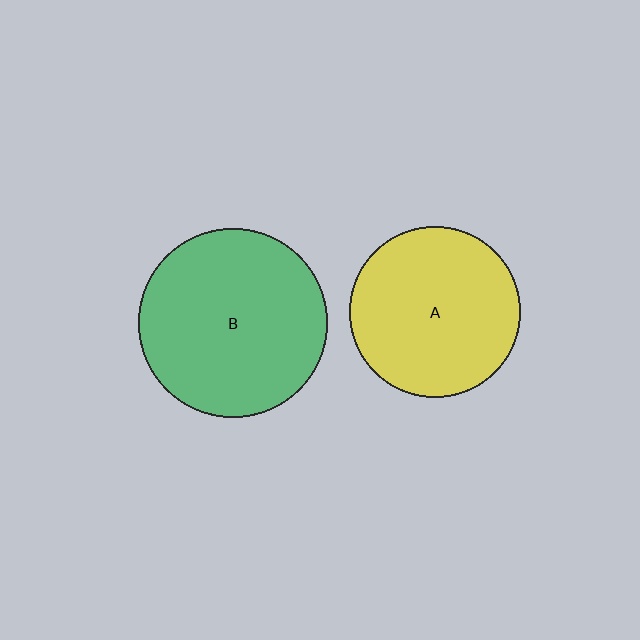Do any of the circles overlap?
No, none of the circles overlap.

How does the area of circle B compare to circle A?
Approximately 1.2 times.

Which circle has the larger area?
Circle B (green).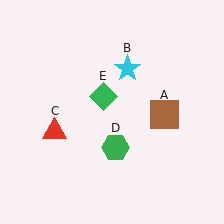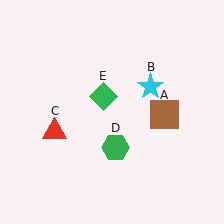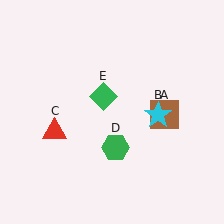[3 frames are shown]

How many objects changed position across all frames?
1 object changed position: cyan star (object B).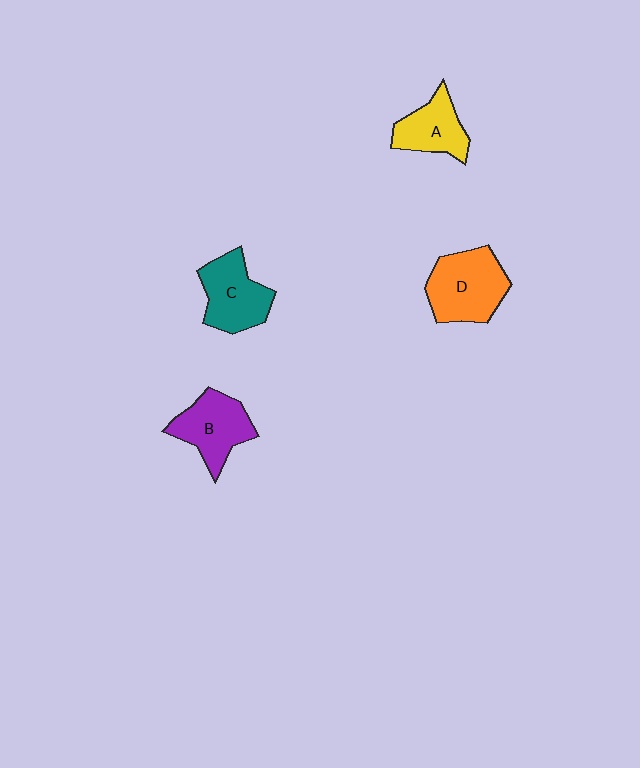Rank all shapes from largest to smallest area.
From largest to smallest: D (orange), C (teal), B (purple), A (yellow).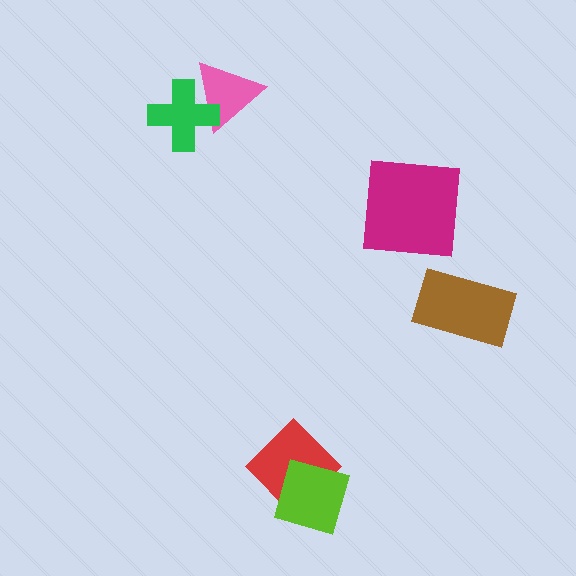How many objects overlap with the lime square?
1 object overlaps with the lime square.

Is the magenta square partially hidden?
No, no other shape covers it.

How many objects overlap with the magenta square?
0 objects overlap with the magenta square.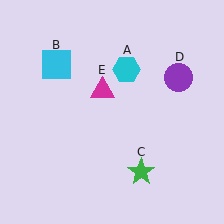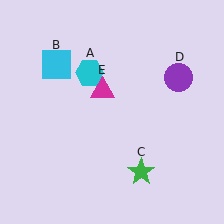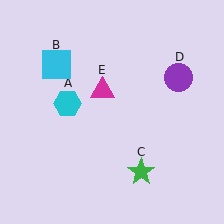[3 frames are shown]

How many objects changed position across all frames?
1 object changed position: cyan hexagon (object A).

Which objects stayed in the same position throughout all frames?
Cyan square (object B) and green star (object C) and purple circle (object D) and magenta triangle (object E) remained stationary.